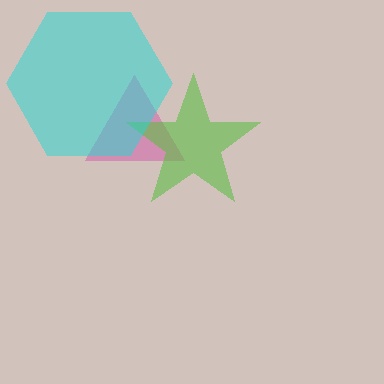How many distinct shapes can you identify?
There are 3 distinct shapes: a magenta triangle, a lime star, a cyan hexagon.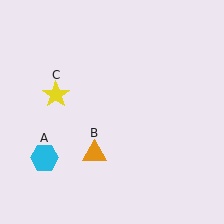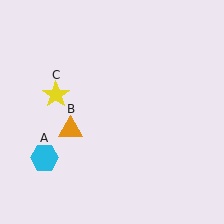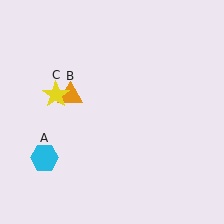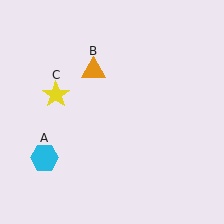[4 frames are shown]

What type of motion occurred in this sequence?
The orange triangle (object B) rotated clockwise around the center of the scene.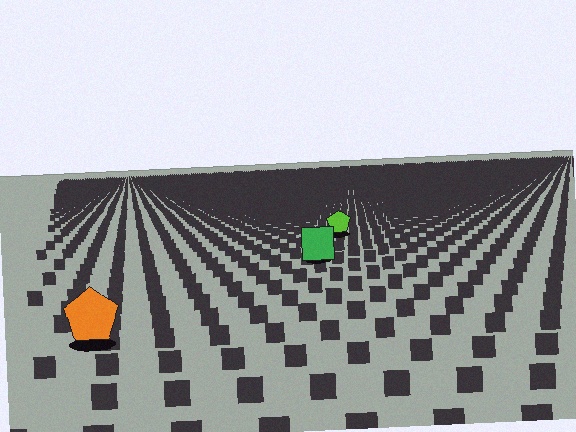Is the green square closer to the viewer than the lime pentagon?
Yes. The green square is closer — you can tell from the texture gradient: the ground texture is coarser near it.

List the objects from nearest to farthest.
From nearest to farthest: the orange pentagon, the green square, the lime pentagon.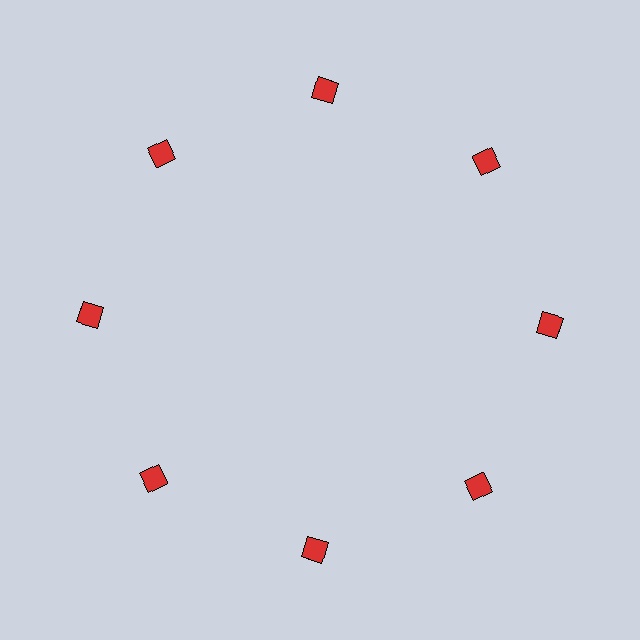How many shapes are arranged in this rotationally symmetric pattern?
There are 8 shapes, arranged in 8 groups of 1.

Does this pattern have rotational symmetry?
Yes, this pattern has 8-fold rotational symmetry. It looks the same after rotating 45 degrees around the center.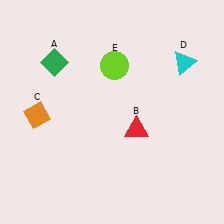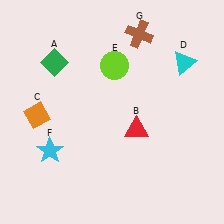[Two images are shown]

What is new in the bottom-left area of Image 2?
A cyan star (F) was added in the bottom-left area of Image 2.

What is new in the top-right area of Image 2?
A brown cross (G) was added in the top-right area of Image 2.